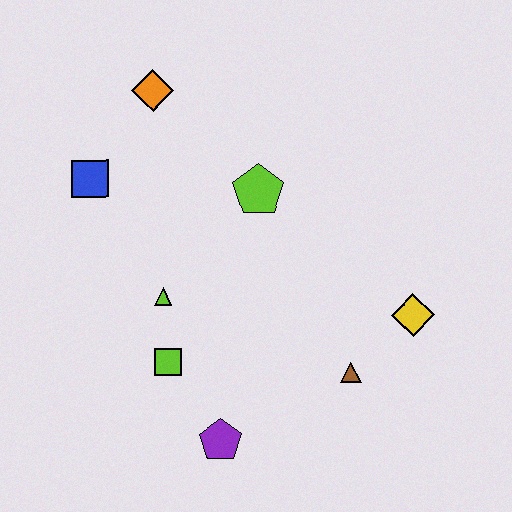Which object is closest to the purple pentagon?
The lime square is closest to the purple pentagon.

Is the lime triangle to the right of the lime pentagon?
No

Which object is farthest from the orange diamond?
The purple pentagon is farthest from the orange diamond.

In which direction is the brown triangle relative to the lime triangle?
The brown triangle is to the right of the lime triangle.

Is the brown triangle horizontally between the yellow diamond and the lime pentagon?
Yes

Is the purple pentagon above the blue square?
No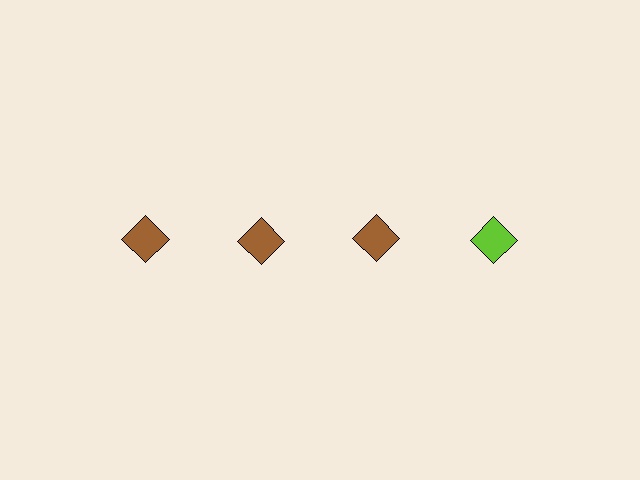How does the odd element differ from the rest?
It has a different color: lime instead of brown.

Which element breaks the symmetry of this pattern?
The lime diamond in the top row, second from right column breaks the symmetry. All other shapes are brown diamonds.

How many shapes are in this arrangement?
There are 4 shapes arranged in a grid pattern.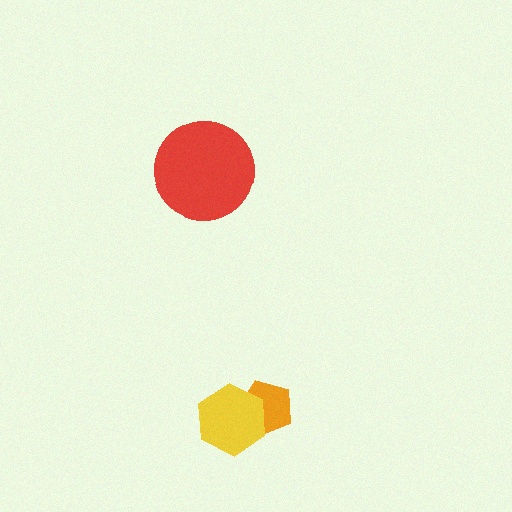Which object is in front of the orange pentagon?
The yellow hexagon is in front of the orange pentagon.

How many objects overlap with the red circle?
0 objects overlap with the red circle.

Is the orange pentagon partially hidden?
Yes, it is partially covered by another shape.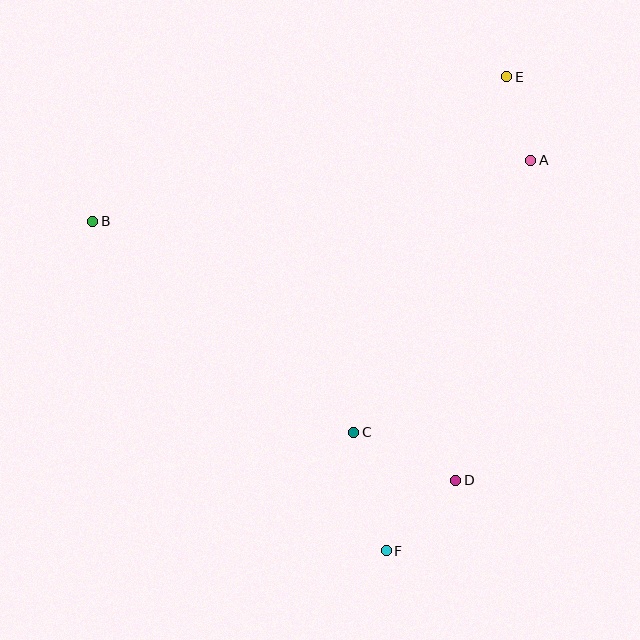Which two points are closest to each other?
Points A and E are closest to each other.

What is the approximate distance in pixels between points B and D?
The distance between B and D is approximately 446 pixels.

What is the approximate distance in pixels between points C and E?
The distance between C and E is approximately 387 pixels.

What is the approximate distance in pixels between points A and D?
The distance between A and D is approximately 329 pixels.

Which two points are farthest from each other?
Points E and F are farthest from each other.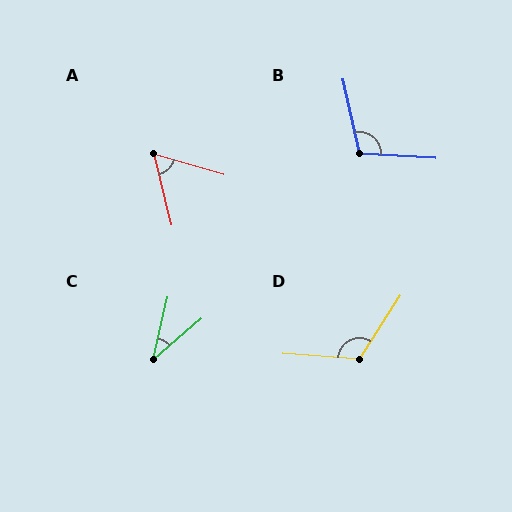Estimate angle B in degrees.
Approximately 106 degrees.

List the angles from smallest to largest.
C (37°), A (60°), B (106°), D (118°).